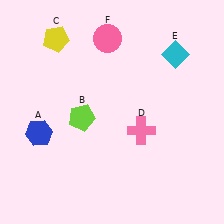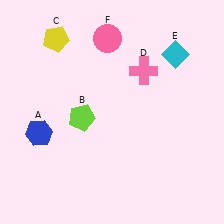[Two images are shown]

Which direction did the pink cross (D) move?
The pink cross (D) moved up.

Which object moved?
The pink cross (D) moved up.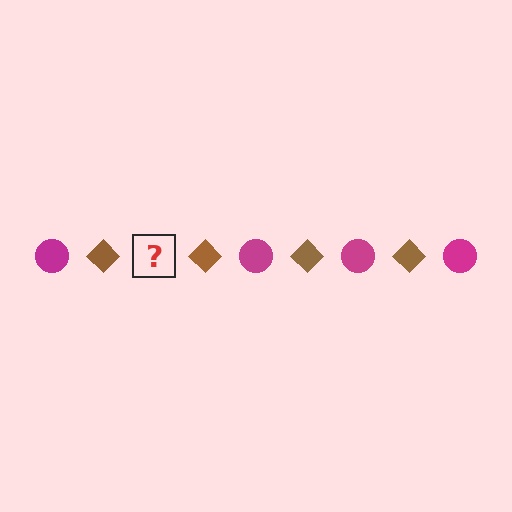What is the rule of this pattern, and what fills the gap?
The rule is that the pattern alternates between magenta circle and brown diamond. The gap should be filled with a magenta circle.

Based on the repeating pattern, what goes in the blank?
The blank should be a magenta circle.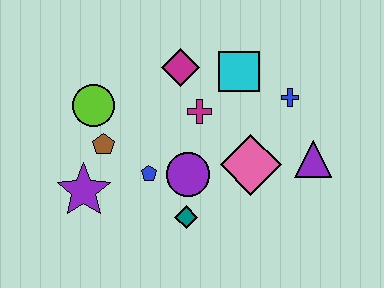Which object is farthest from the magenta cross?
The purple star is farthest from the magenta cross.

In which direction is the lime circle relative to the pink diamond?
The lime circle is to the left of the pink diamond.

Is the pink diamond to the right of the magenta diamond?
Yes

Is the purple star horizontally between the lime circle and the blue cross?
No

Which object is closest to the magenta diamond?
The magenta cross is closest to the magenta diamond.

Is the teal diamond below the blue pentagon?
Yes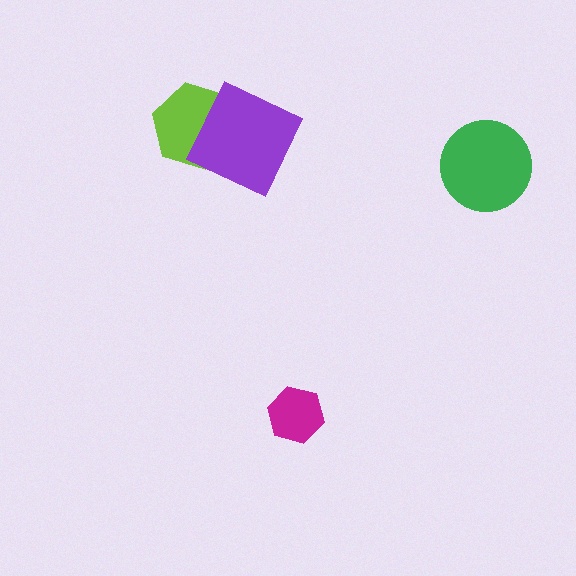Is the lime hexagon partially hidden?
Yes, it is partially covered by another shape.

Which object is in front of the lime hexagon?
The purple square is in front of the lime hexagon.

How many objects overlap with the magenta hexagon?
0 objects overlap with the magenta hexagon.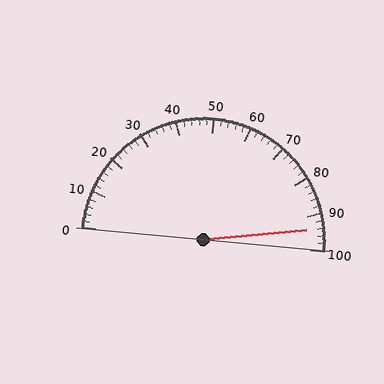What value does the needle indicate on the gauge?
The needle indicates approximately 94.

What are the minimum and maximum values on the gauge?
The gauge ranges from 0 to 100.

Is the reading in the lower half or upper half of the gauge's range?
The reading is in the upper half of the range (0 to 100).